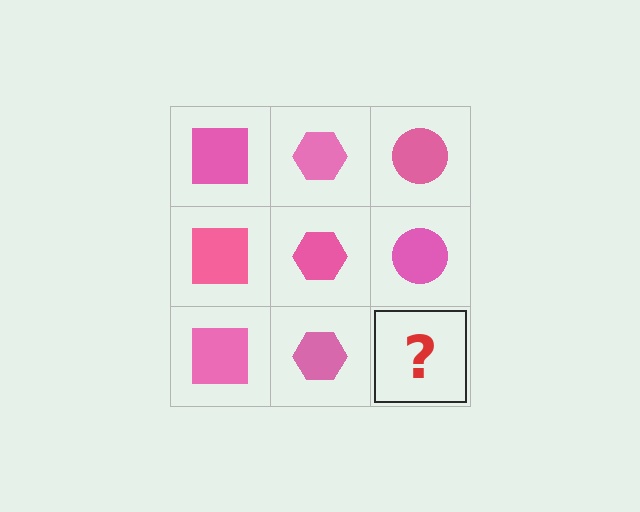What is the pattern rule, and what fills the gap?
The rule is that each column has a consistent shape. The gap should be filled with a pink circle.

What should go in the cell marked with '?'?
The missing cell should contain a pink circle.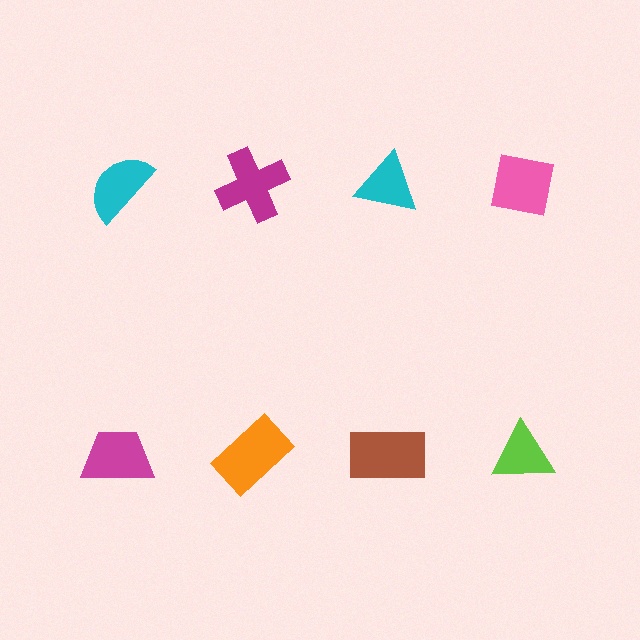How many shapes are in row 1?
4 shapes.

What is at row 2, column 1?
A magenta trapezoid.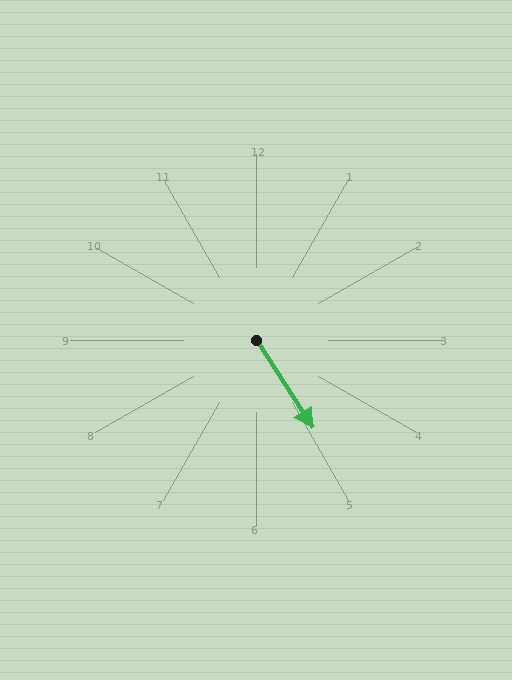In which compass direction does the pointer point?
Southeast.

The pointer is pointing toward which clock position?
Roughly 5 o'clock.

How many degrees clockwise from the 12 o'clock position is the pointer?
Approximately 147 degrees.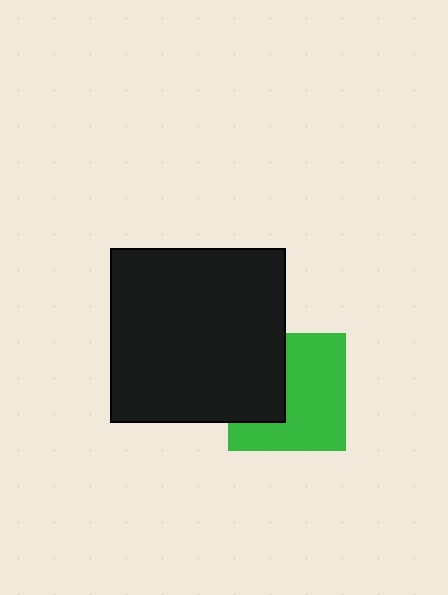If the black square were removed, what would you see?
You would see the complete green square.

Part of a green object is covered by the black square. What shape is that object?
It is a square.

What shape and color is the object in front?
The object in front is a black square.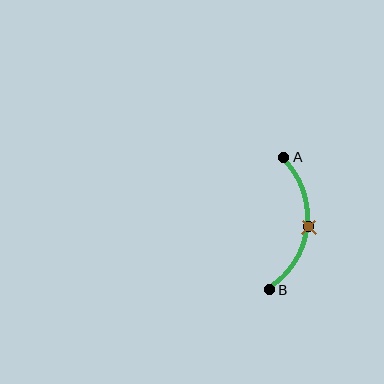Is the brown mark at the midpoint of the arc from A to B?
Yes. The brown mark lies on the arc at equal arc-length from both A and B — it is the arc midpoint.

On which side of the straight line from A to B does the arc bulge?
The arc bulges to the right of the straight line connecting A and B.